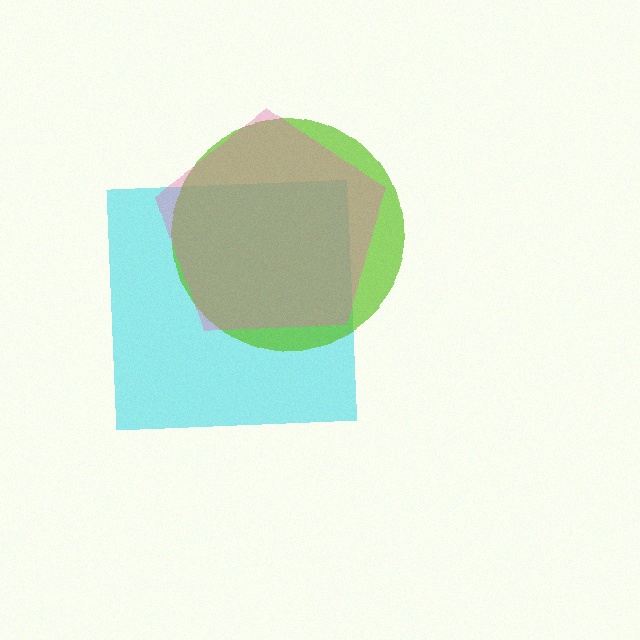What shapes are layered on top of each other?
The layered shapes are: a cyan square, a lime circle, a pink pentagon.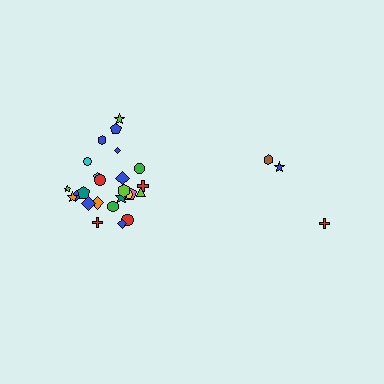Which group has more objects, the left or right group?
The left group.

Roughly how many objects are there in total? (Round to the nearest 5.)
Roughly 30 objects in total.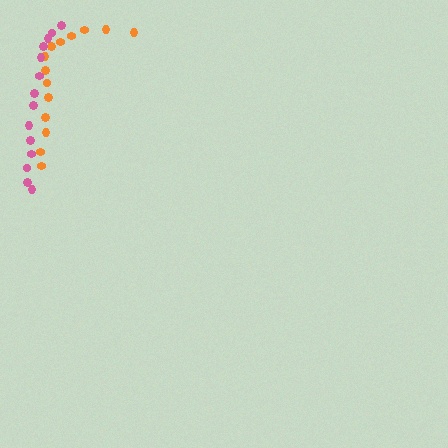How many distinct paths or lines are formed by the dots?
There are 2 distinct paths.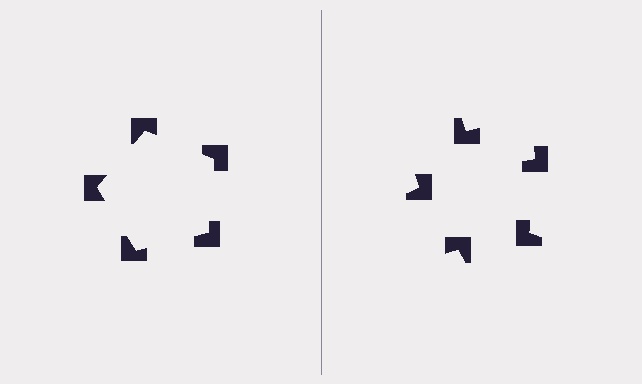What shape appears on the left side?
An illusory pentagon.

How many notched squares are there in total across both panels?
10 — 5 on each side.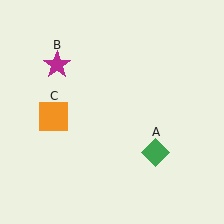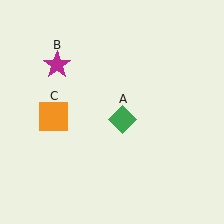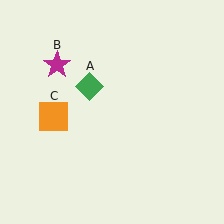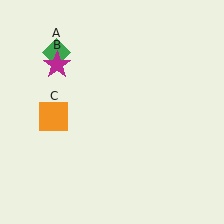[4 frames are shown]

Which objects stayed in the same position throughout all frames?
Magenta star (object B) and orange square (object C) remained stationary.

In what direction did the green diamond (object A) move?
The green diamond (object A) moved up and to the left.